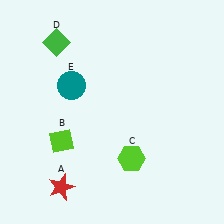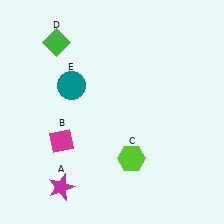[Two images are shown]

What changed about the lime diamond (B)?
In Image 1, B is lime. In Image 2, it changed to magenta.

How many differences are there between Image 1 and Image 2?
There are 2 differences between the two images.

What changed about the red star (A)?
In Image 1, A is red. In Image 2, it changed to magenta.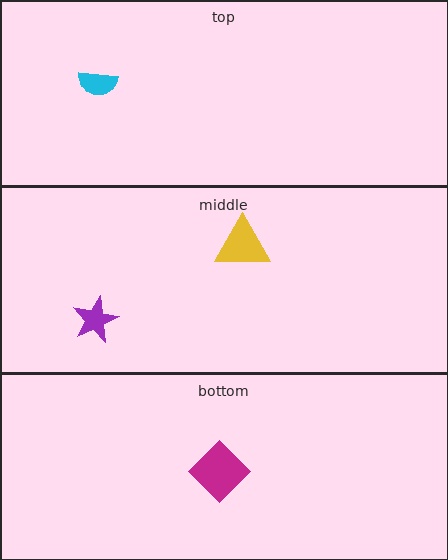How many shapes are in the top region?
1.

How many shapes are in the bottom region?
1.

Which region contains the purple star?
The middle region.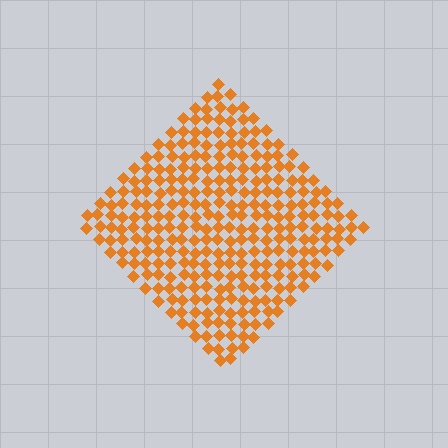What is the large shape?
The large shape is a diamond.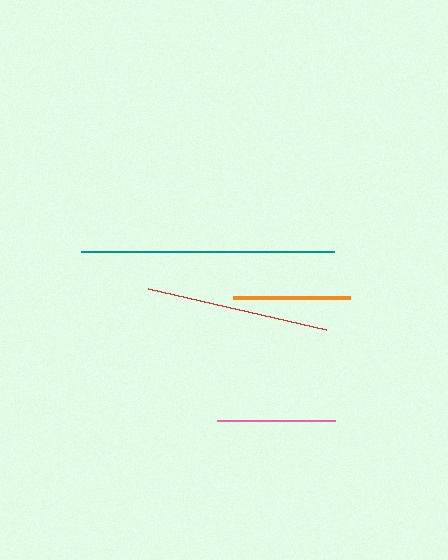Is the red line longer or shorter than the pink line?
The red line is longer than the pink line.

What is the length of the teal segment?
The teal segment is approximately 252 pixels long.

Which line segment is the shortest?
The orange line is the shortest at approximately 117 pixels.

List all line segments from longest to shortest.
From longest to shortest: teal, red, pink, orange.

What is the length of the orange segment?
The orange segment is approximately 117 pixels long.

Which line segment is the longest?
The teal line is the longest at approximately 252 pixels.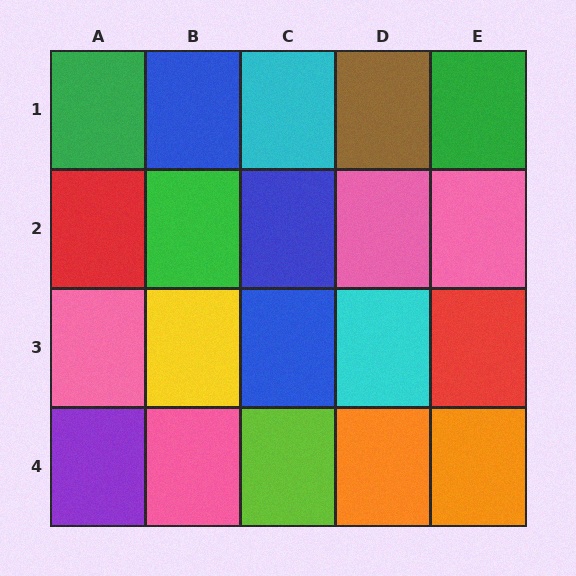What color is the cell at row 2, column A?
Red.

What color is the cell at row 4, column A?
Purple.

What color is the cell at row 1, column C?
Cyan.